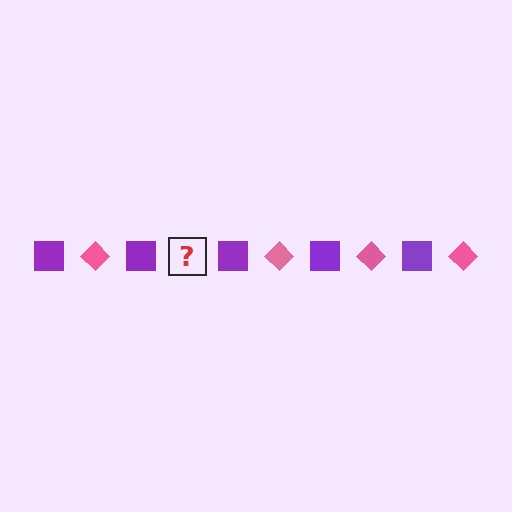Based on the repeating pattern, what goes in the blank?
The blank should be a pink diamond.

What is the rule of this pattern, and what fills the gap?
The rule is that the pattern alternates between purple square and pink diamond. The gap should be filled with a pink diamond.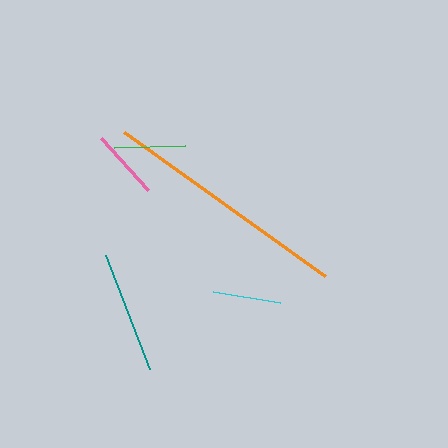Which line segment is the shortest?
The cyan line is the shortest at approximately 68 pixels.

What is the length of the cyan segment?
The cyan segment is approximately 68 pixels long.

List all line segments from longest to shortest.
From longest to shortest: orange, teal, green, pink, cyan.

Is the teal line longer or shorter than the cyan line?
The teal line is longer than the cyan line.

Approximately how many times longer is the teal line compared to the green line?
The teal line is approximately 1.7 times the length of the green line.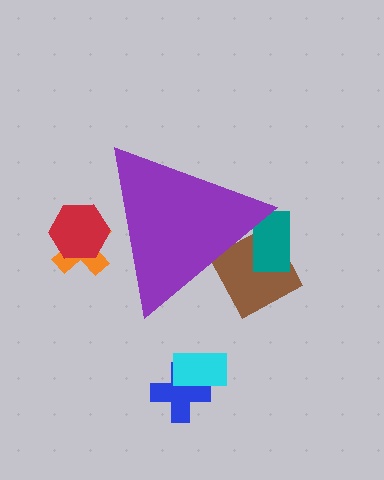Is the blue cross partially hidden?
No, the blue cross is fully visible.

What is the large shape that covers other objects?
A purple triangle.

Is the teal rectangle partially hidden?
Yes, the teal rectangle is partially hidden behind the purple triangle.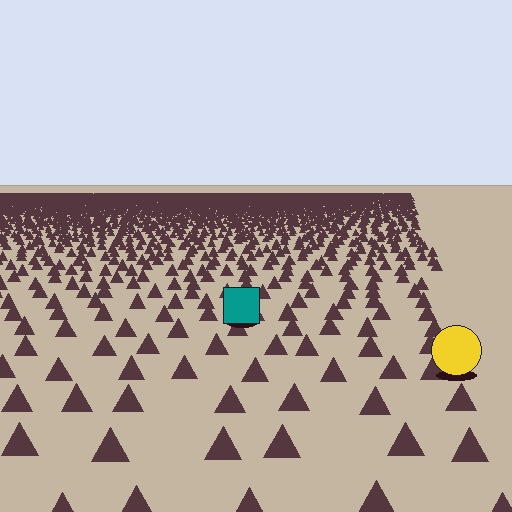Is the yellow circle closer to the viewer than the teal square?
Yes. The yellow circle is closer — you can tell from the texture gradient: the ground texture is coarser near it.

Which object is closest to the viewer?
The yellow circle is closest. The texture marks near it are larger and more spread out.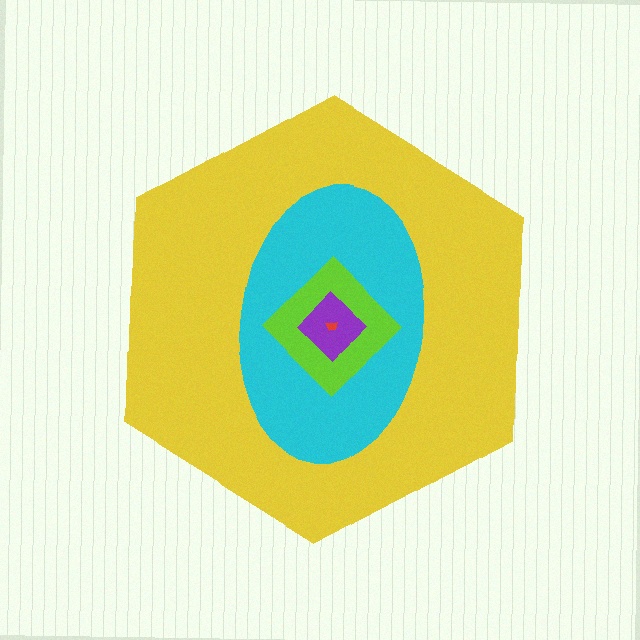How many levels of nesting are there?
5.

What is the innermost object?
The red trapezoid.